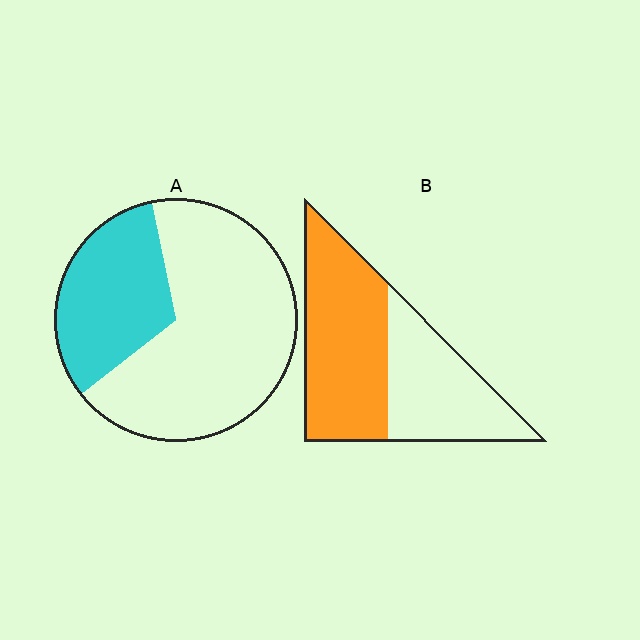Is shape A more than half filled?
No.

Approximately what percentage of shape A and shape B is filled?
A is approximately 30% and B is approximately 55%.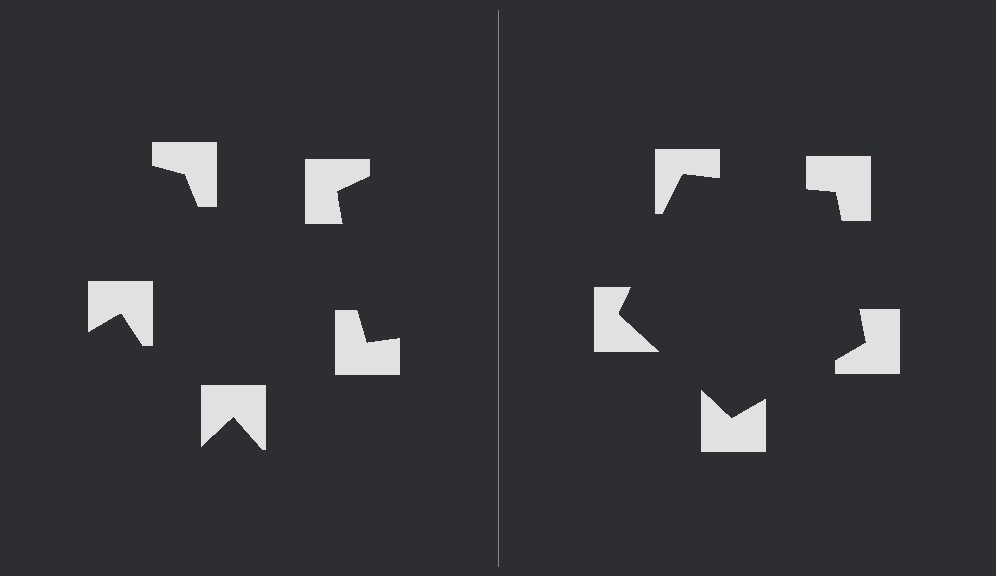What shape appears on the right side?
An illusory pentagon.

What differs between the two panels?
The notched squares are positioned identically on both sides; only the wedge orientations differ. On the right they align to a pentagon; on the left they are misaligned.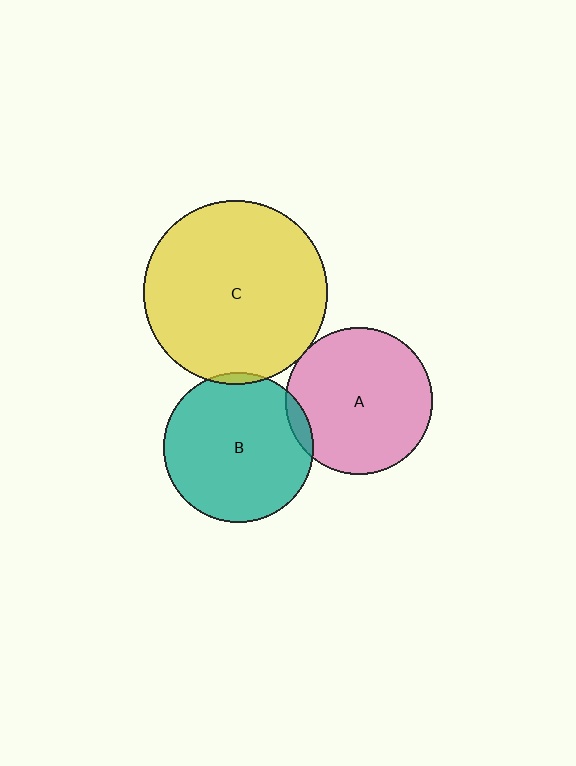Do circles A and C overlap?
Yes.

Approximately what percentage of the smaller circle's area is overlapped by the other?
Approximately 5%.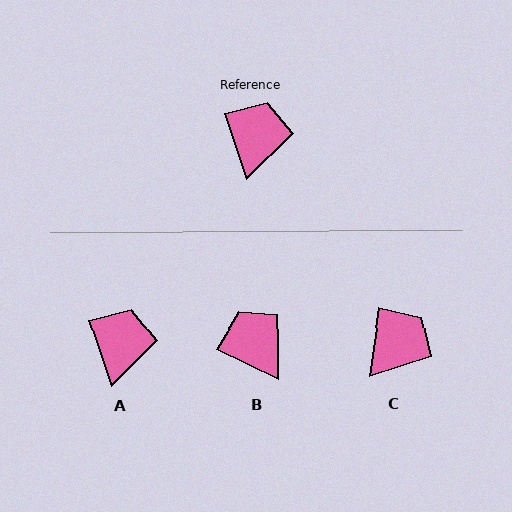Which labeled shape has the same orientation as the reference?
A.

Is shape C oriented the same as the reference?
No, it is off by about 27 degrees.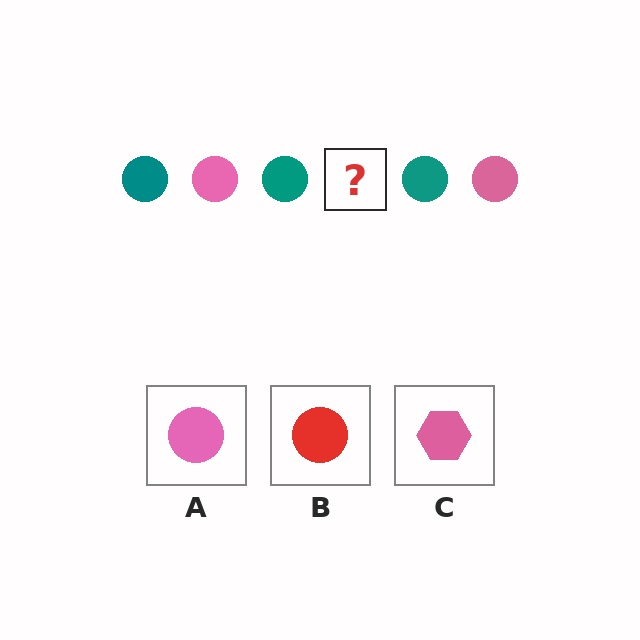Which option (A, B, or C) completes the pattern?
A.